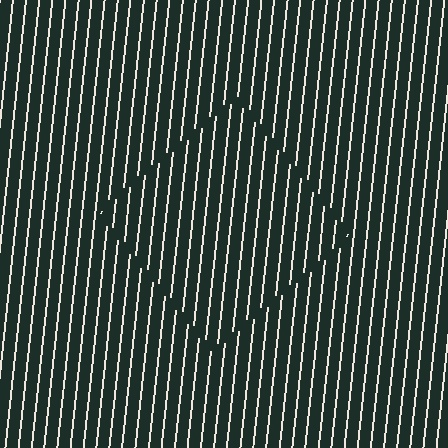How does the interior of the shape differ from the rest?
The interior of the shape contains the same grating, shifted by half a period — the contour is defined by the phase discontinuity where line-ends from the inner and outer gratings abut.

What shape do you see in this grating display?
An illusory square. The interior of the shape contains the same grating, shifted by half a period — the contour is defined by the phase discontinuity where line-ends from the inner and outer gratings abut.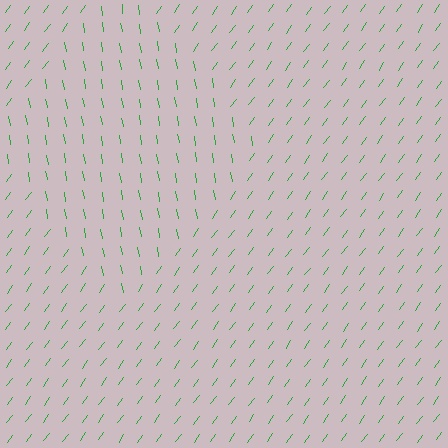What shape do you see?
I see a diamond.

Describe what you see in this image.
The image is filled with small green line segments. A diamond region in the image has lines oriented differently from the surrounding lines, creating a visible texture boundary.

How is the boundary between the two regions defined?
The boundary is defined purely by a change in line orientation (approximately 45 degrees difference). All lines are the same color and thickness.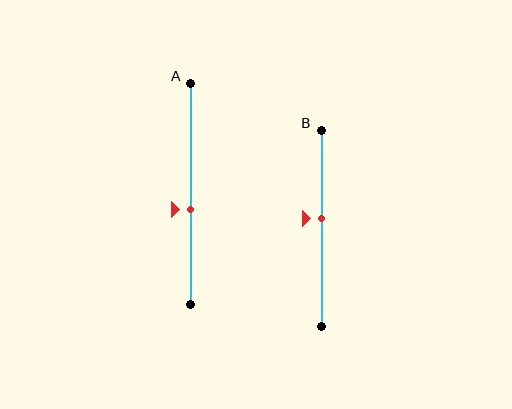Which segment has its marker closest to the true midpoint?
Segment B has its marker closest to the true midpoint.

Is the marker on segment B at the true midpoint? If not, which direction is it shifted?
No, the marker on segment B is shifted upward by about 5% of the segment length.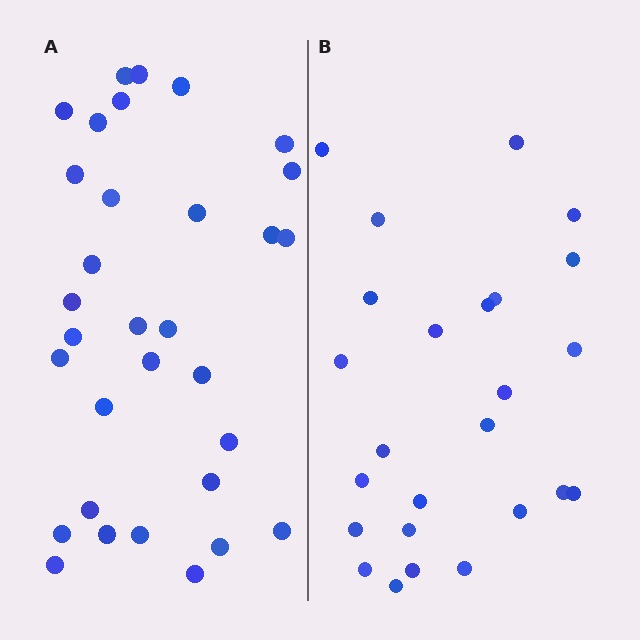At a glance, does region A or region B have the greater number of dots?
Region A (the left region) has more dots.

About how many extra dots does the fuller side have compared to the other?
Region A has roughly 8 or so more dots than region B.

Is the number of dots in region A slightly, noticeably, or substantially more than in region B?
Region A has noticeably more, but not dramatically so. The ratio is roughly 1.3 to 1.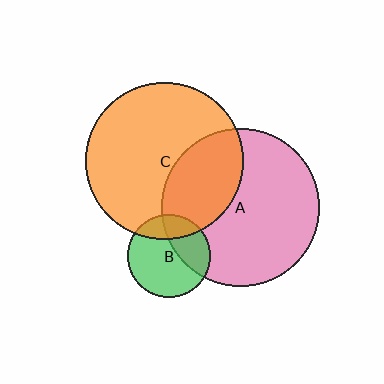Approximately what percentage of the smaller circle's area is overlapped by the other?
Approximately 35%.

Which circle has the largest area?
Circle A (pink).